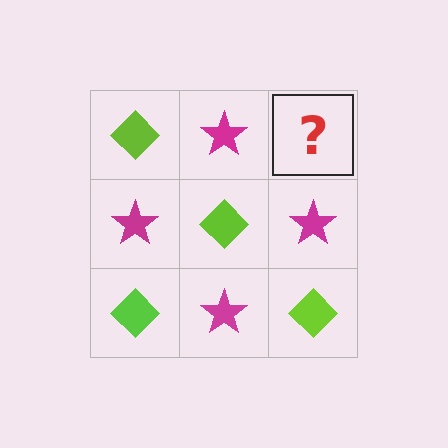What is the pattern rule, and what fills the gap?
The rule is that it alternates lime diamond and magenta star in a checkerboard pattern. The gap should be filled with a lime diamond.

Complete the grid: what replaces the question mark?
The question mark should be replaced with a lime diamond.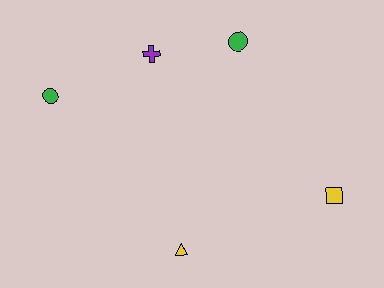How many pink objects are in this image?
There are no pink objects.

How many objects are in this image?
There are 5 objects.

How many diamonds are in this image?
There are no diamonds.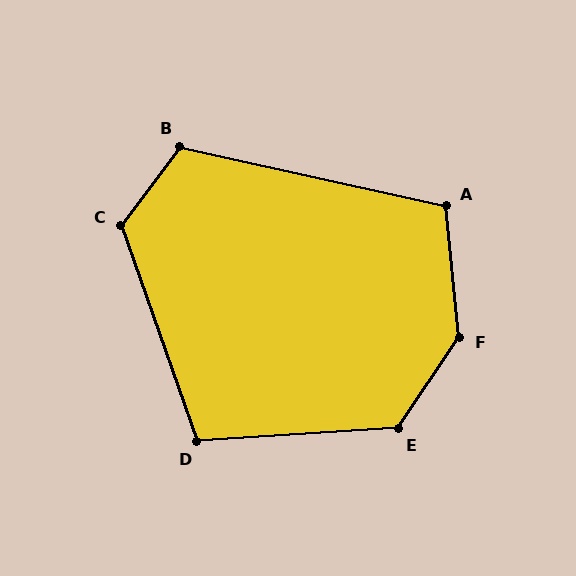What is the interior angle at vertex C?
Approximately 124 degrees (obtuse).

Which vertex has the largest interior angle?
F, at approximately 140 degrees.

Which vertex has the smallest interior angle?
D, at approximately 106 degrees.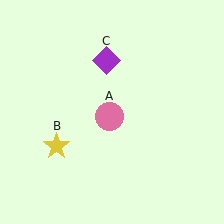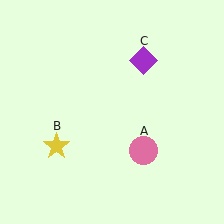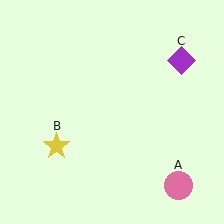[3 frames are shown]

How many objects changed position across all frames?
2 objects changed position: pink circle (object A), purple diamond (object C).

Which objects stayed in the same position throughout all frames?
Yellow star (object B) remained stationary.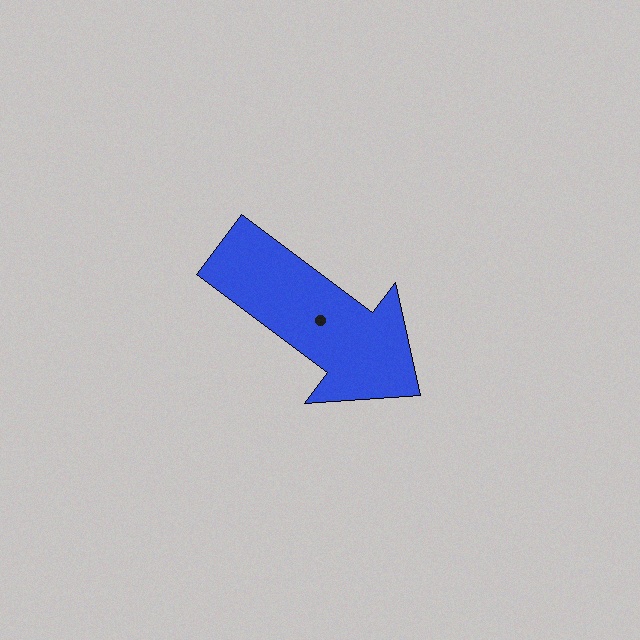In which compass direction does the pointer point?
Southeast.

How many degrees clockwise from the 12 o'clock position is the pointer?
Approximately 127 degrees.